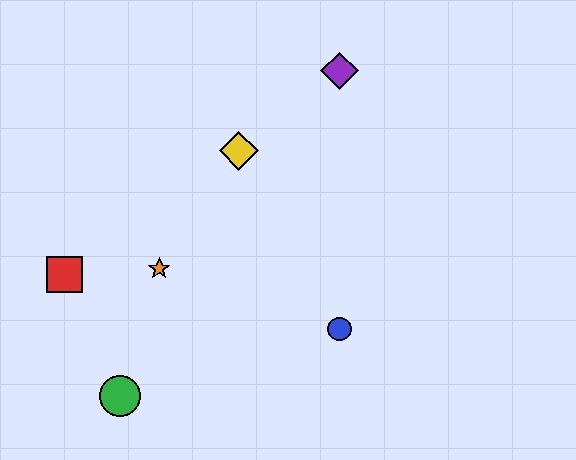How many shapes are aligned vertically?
2 shapes (the blue circle, the purple diamond) are aligned vertically.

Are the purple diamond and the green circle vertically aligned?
No, the purple diamond is at x≈339 and the green circle is at x≈120.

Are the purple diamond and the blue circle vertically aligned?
Yes, both are at x≈339.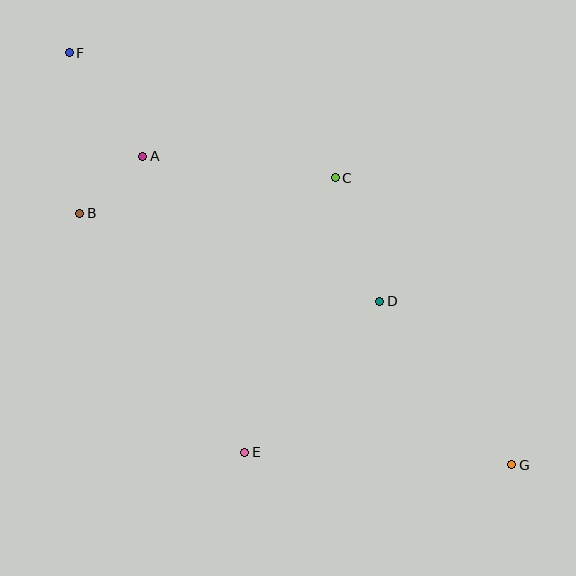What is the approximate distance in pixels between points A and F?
The distance between A and F is approximately 127 pixels.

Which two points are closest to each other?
Points A and B are closest to each other.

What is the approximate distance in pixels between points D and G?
The distance between D and G is approximately 210 pixels.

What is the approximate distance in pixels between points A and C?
The distance between A and C is approximately 194 pixels.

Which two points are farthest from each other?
Points F and G are farthest from each other.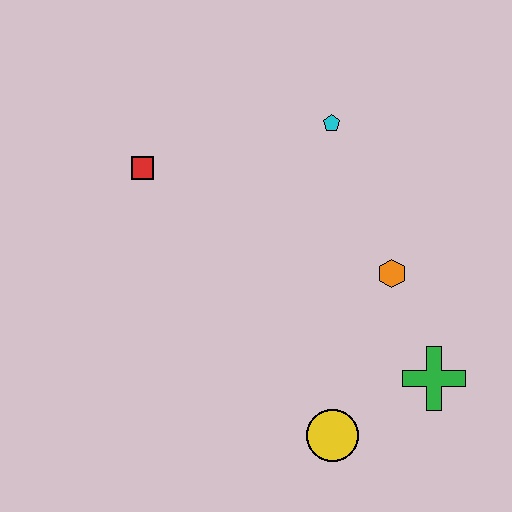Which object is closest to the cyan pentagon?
The orange hexagon is closest to the cyan pentagon.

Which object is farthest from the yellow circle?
The red square is farthest from the yellow circle.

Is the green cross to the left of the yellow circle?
No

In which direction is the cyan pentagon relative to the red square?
The cyan pentagon is to the right of the red square.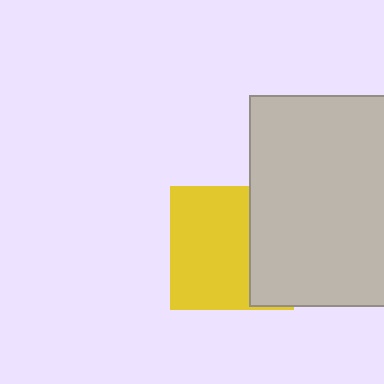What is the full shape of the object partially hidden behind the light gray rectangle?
The partially hidden object is a yellow square.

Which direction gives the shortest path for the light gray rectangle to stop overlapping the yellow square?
Moving right gives the shortest separation.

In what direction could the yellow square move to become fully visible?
The yellow square could move left. That would shift it out from behind the light gray rectangle entirely.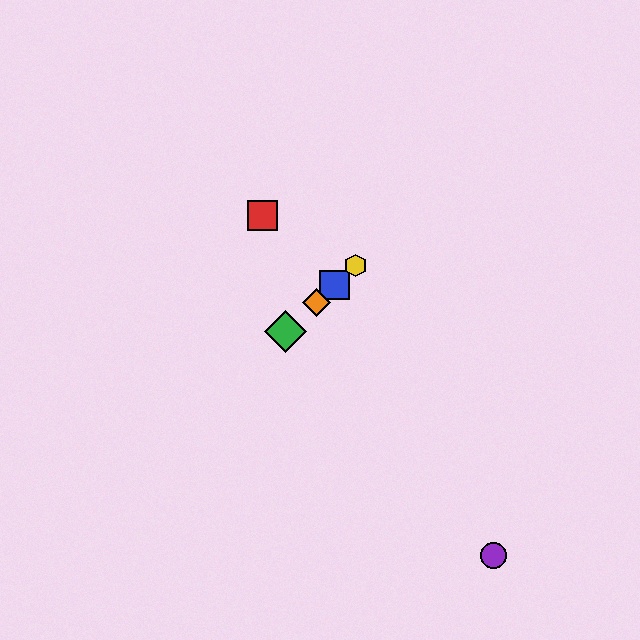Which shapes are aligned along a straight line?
The blue square, the green diamond, the yellow hexagon, the orange diamond are aligned along a straight line.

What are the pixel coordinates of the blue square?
The blue square is at (335, 285).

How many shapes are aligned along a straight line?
4 shapes (the blue square, the green diamond, the yellow hexagon, the orange diamond) are aligned along a straight line.